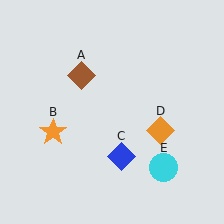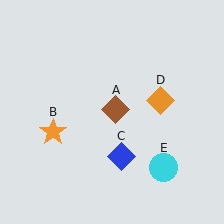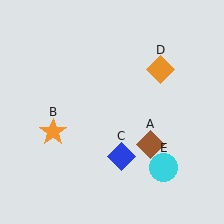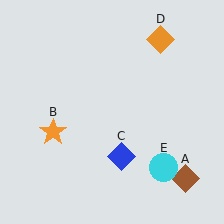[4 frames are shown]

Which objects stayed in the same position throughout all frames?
Orange star (object B) and blue diamond (object C) and cyan circle (object E) remained stationary.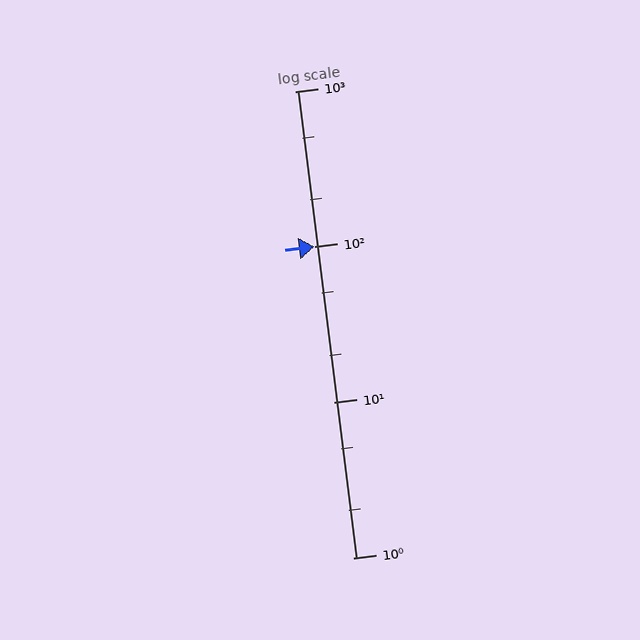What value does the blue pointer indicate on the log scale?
The pointer indicates approximately 100.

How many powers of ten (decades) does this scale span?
The scale spans 3 decades, from 1 to 1000.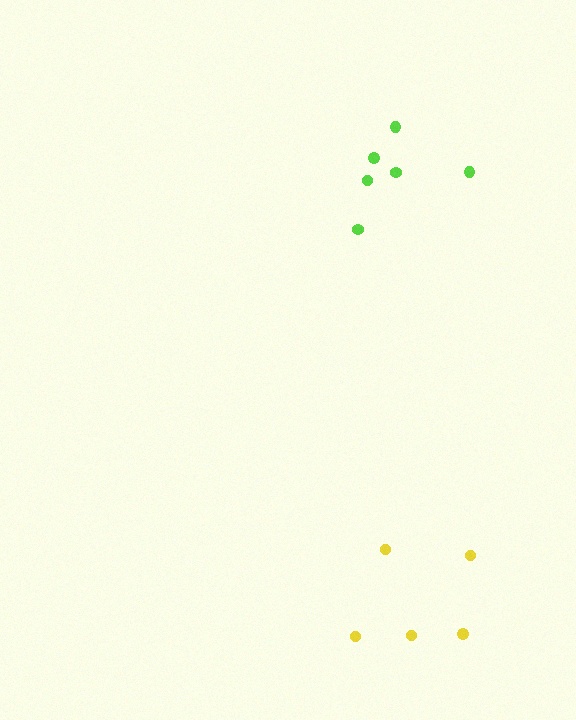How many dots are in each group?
Group 1: 5 dots, Group 2: 6 dots (11 total).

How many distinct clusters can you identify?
There are 2 distinct clusters.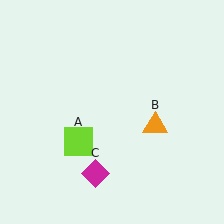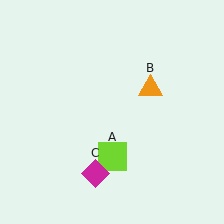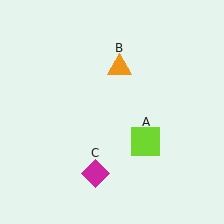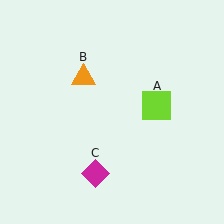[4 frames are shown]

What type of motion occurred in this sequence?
The lime square (object A), orange triangle (object B) rotated counterclockwise around the center of the scene.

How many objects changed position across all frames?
2 objects changed position: lime square (object A), orange triangle (object B).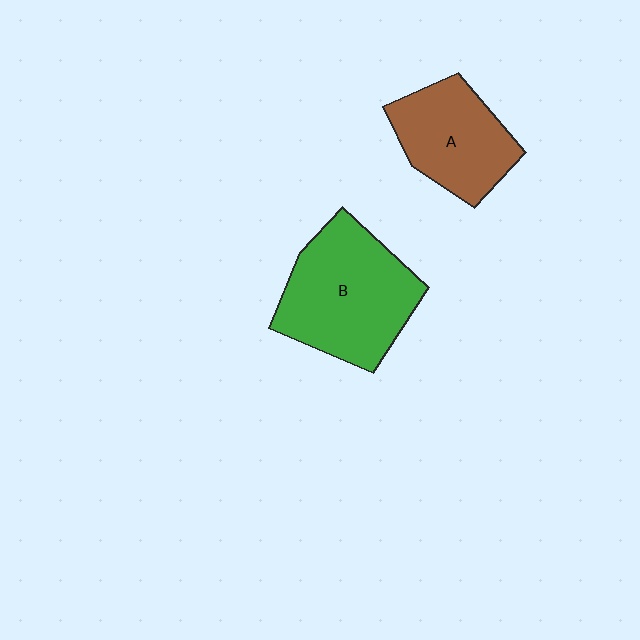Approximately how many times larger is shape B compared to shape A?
Approximately 1.4 times.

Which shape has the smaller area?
Shape A (brown).